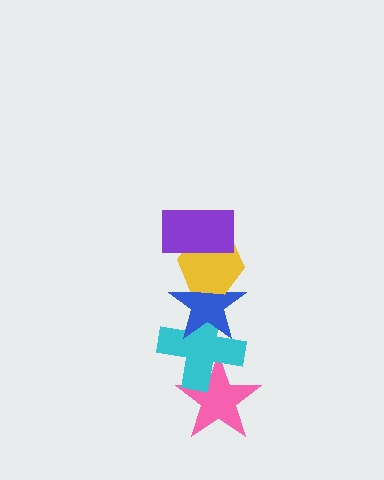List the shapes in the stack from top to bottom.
From top to bottom: the purple rectangle, the yellow hexagon, the blue star, the cyan cross, the pink star.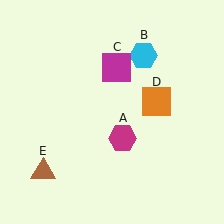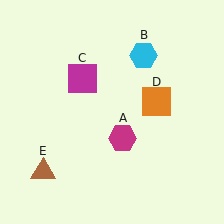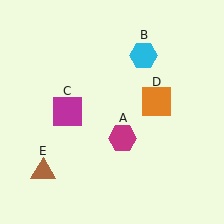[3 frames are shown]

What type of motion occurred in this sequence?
The magenta square (object C) rotated counterclockwise around the center of the scene.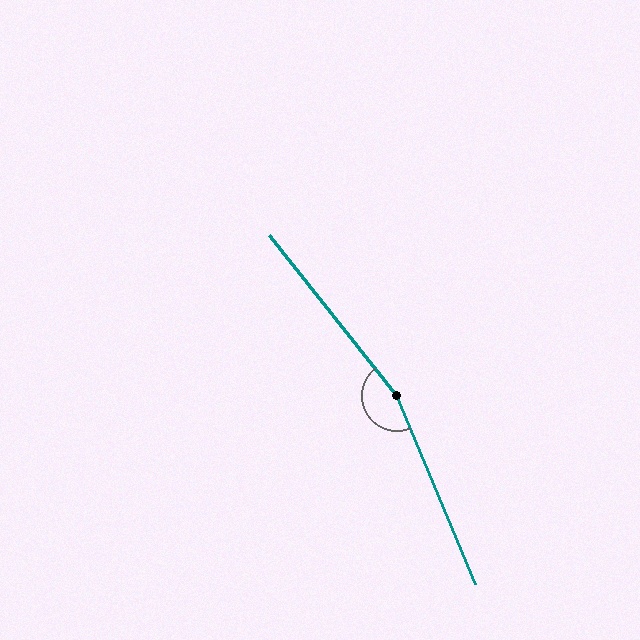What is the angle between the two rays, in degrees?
Approximately 164 degrees.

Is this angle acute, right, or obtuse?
It is obtuse.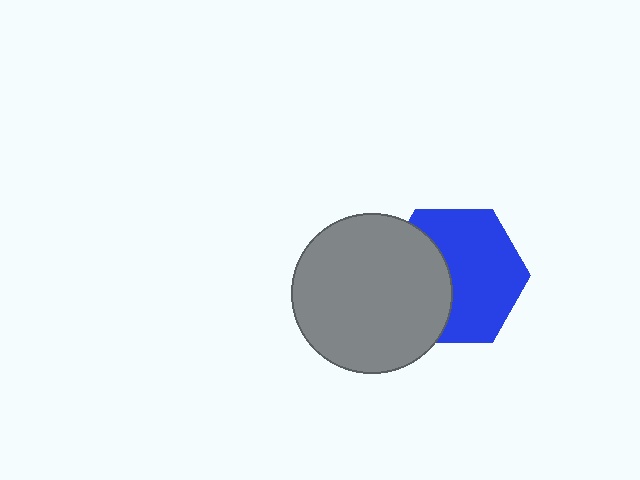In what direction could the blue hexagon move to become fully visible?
The blue hexagon could move right. That would shift it out from behind the gray circle entirely.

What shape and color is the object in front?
The object in front is a gray circle.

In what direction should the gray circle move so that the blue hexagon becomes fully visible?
The gray circle should move left. That is the shortest direction to clear the overlap and leave the blue hexagon fully visible.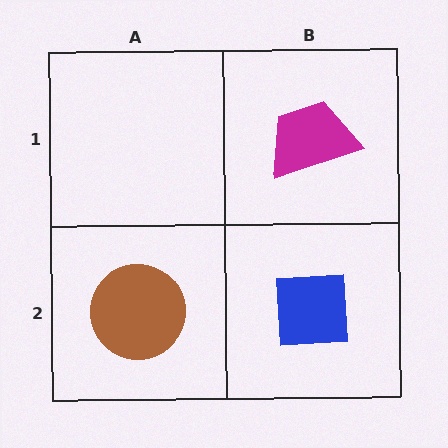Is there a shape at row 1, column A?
No, that cell is empty.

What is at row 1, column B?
A magenta trapezoid.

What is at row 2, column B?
A blue square.